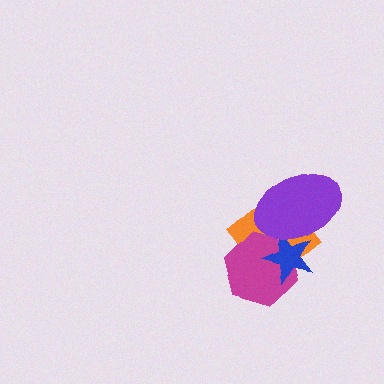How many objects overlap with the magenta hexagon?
3 objects overlap with the magenta hexagon.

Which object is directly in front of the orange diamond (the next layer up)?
The magenta hexagon is directly in front of the orange diamond.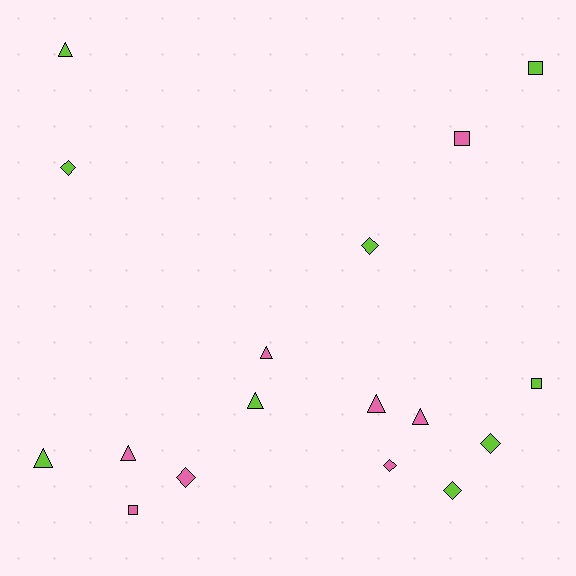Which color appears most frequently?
Lime, with 9 objects.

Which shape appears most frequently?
Triangle, with 7 objects.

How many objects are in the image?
There are 17 objects.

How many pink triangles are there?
There are 4 pink triangles.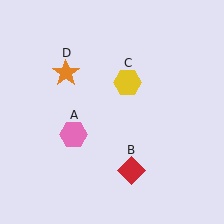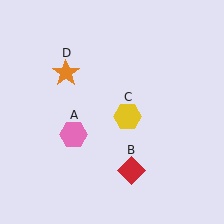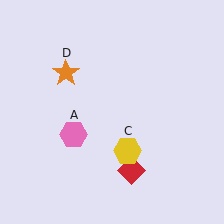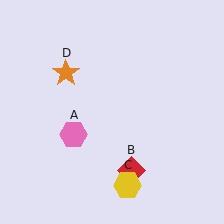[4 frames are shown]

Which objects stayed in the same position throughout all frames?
Pink hexagon (object A) and red diamond (object B) and orange star (object D) remained stationary.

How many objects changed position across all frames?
1 object changed position: yellow hexagon (object C).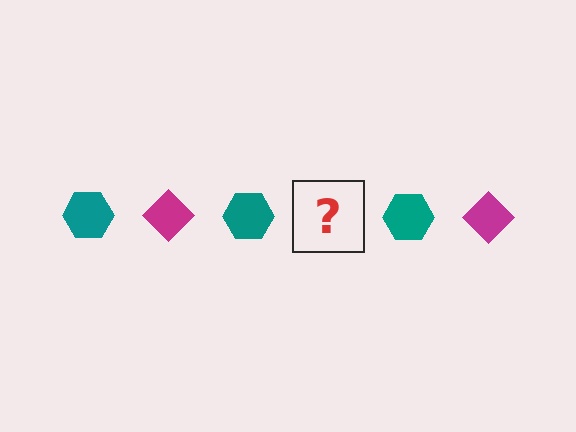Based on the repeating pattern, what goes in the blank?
The blank should be a magenta diamond.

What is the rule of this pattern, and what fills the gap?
The rule is that the pattern alternates between teal hexagon and magenta diamond. The gap should be filled with a magenta diamond.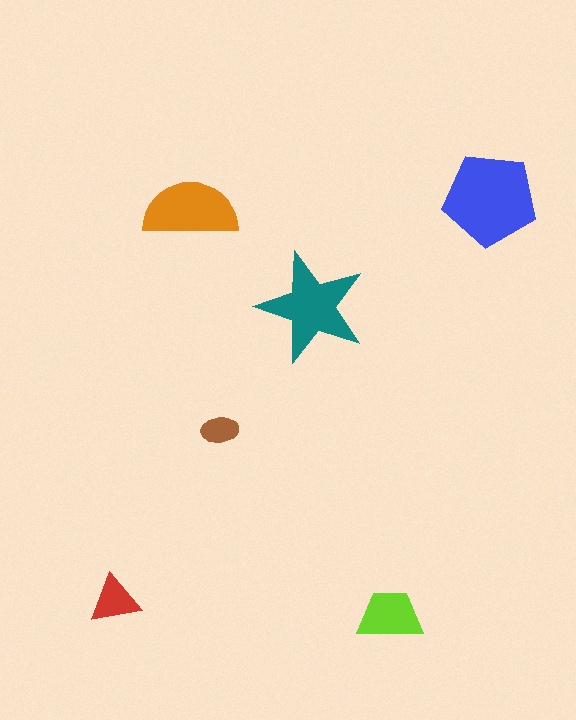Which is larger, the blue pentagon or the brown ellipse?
The blue pentagon.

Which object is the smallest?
The brown ellipse.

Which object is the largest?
The blue pentagon.